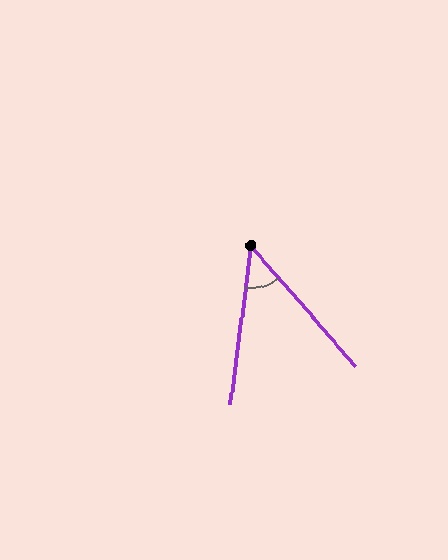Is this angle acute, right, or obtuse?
It is acute.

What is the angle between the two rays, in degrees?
Approximately 49 degrees.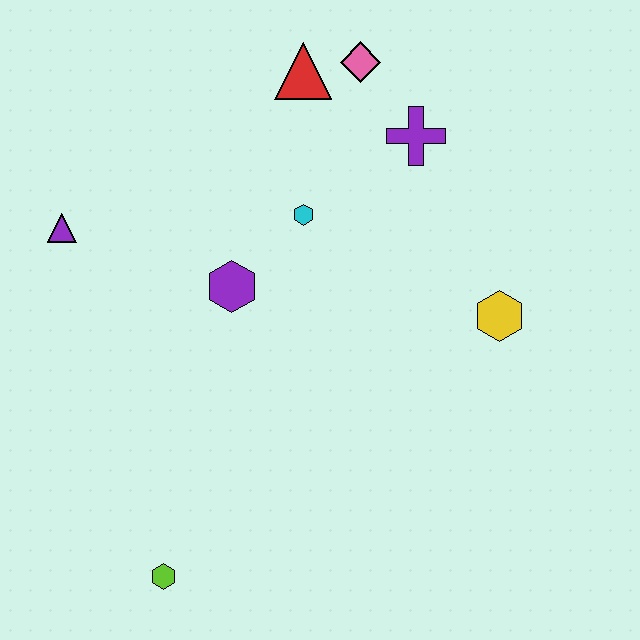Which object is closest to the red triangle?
The pink diamond is closest to the red triangle.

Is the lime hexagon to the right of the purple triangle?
Yes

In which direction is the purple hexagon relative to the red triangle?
The purple hexagon is below the red triangle.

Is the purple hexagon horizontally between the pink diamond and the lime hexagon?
Yes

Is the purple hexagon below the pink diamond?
Yes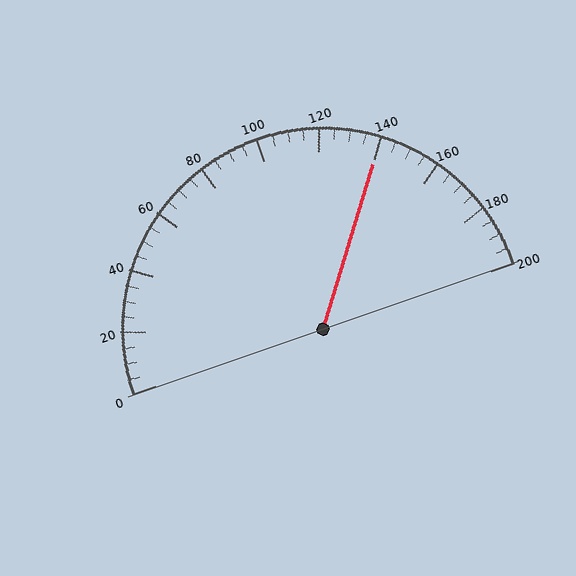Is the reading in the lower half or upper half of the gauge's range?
The reading is in the upper half of the range (0 to 200).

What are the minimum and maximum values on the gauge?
The gauge ranges from 0 to 200.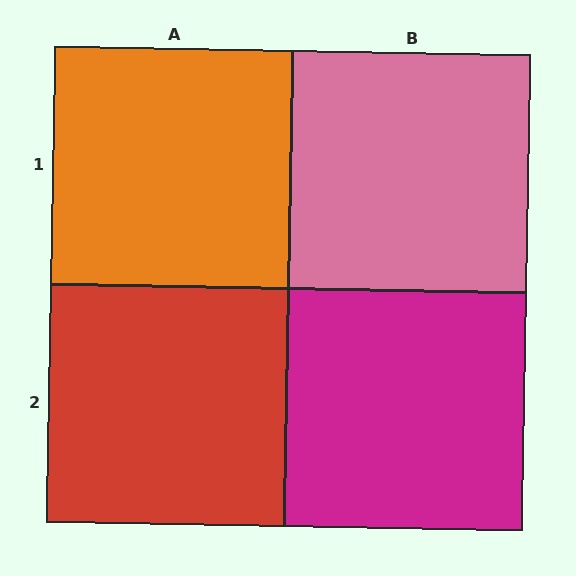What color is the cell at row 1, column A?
Orange.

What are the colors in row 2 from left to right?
Red, magenta.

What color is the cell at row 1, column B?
Pink.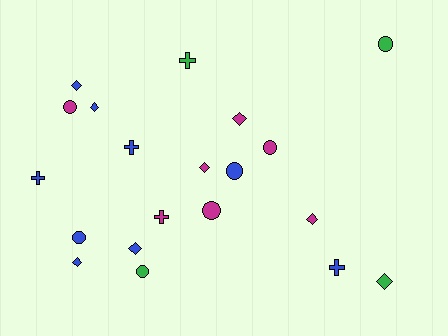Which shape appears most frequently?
Diamond, with 8 objects.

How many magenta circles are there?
There are 3 magenta circles.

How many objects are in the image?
There are 20 objects.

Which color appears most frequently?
Blue, with 9 objects.